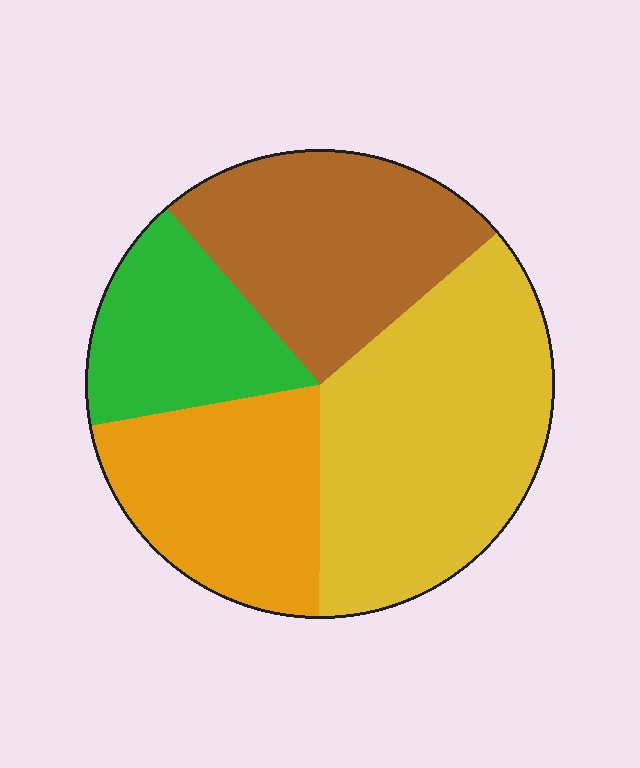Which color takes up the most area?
Yellow, at roughly 35%.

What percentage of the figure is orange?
Orange takes up between a sixth and a third of the figure.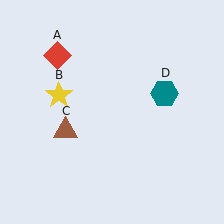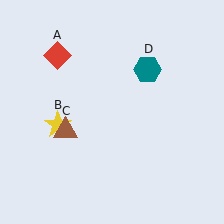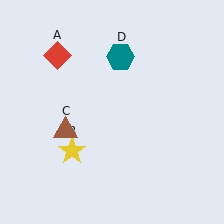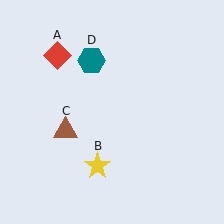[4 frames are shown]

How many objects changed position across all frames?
2 objects changed position: yellow star (object B), teal hexagon (object D).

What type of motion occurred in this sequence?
The yellow star (object B), teal hexagon (object D) rotated counterclockwise around the center of the scene.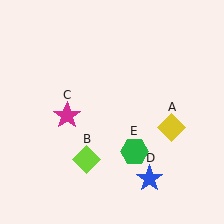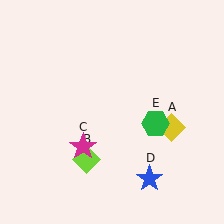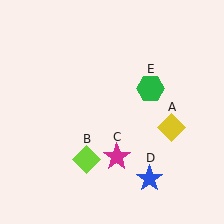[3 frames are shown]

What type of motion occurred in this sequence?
The magenta star (object C), green hexagon (object E) rotated counterclockwise around the center of the scene.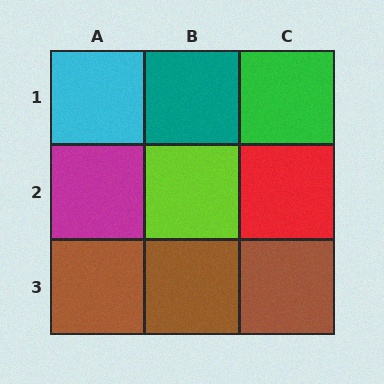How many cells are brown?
3 cells are brown.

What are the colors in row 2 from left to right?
Magenta, lime, red.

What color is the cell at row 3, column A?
Brown.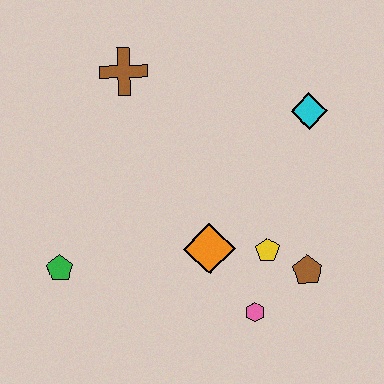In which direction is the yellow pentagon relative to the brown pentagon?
The yellow pentagon is to the left of the brown pentagon.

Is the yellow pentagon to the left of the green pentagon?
No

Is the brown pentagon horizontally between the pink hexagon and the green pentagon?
No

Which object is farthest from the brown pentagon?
The brown cross is farthest from the brown pentagon.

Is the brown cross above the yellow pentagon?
Yes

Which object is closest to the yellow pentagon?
The brown pentagon is closest to the yellow pentagon.